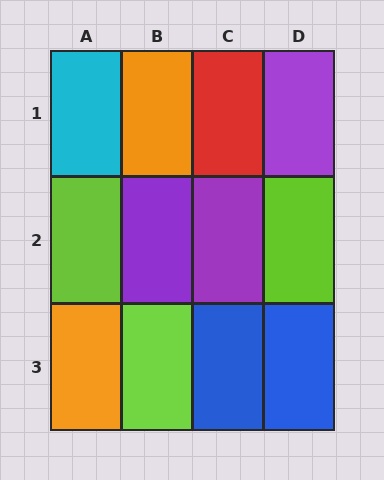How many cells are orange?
2 cells are orange.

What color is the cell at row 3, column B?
Lime.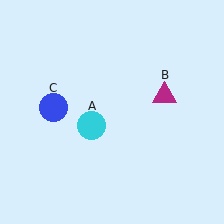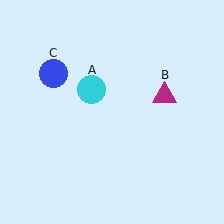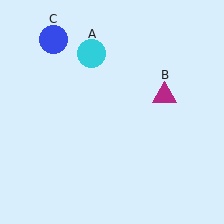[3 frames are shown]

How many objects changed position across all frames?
2 objects changed position: cyan circle (object A), blue circle (object C).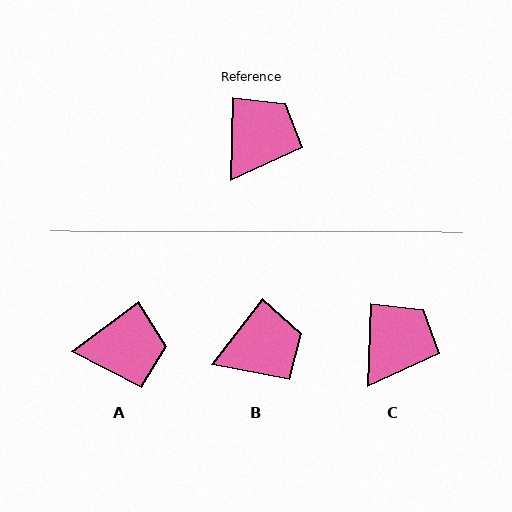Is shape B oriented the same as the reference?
No, it is off by about 35 degrees.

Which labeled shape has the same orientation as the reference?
C.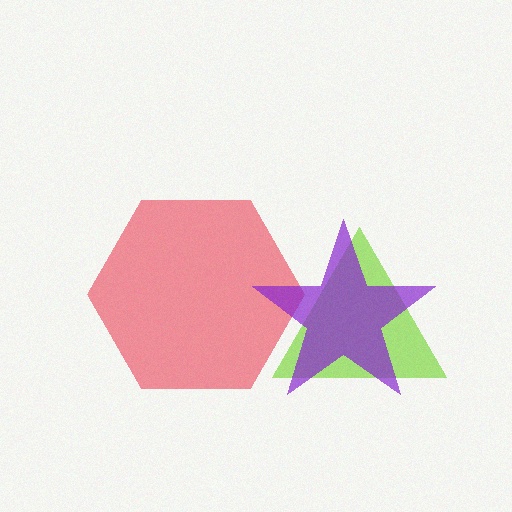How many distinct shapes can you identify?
There are 3 distinct shapes: a red hexagon, a lime triangle, a purple star.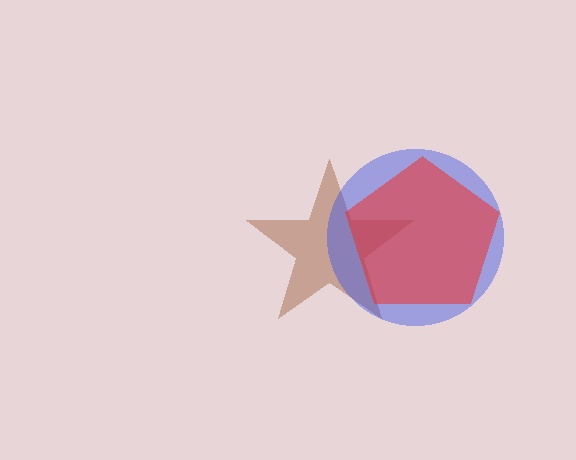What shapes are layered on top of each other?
The layered shapes are: a brown star, a blue circle, a red pentagon.